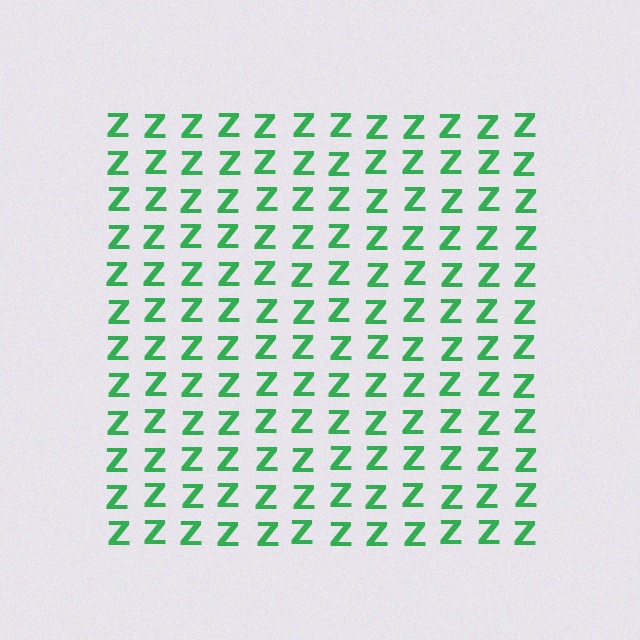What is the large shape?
The large shape is a square.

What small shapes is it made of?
It is made of small letter Z's.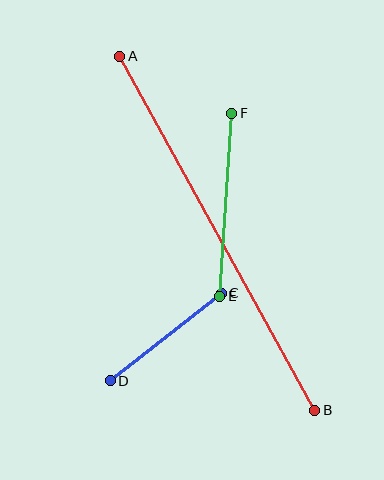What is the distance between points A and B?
The distance is approximately 404 pixels.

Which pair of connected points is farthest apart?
Points A and B are farthest apart.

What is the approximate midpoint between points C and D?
The midpoint is at approximately (166, 337) pixels.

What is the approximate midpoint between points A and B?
The midpoint is at approximately (217, 233) pixels.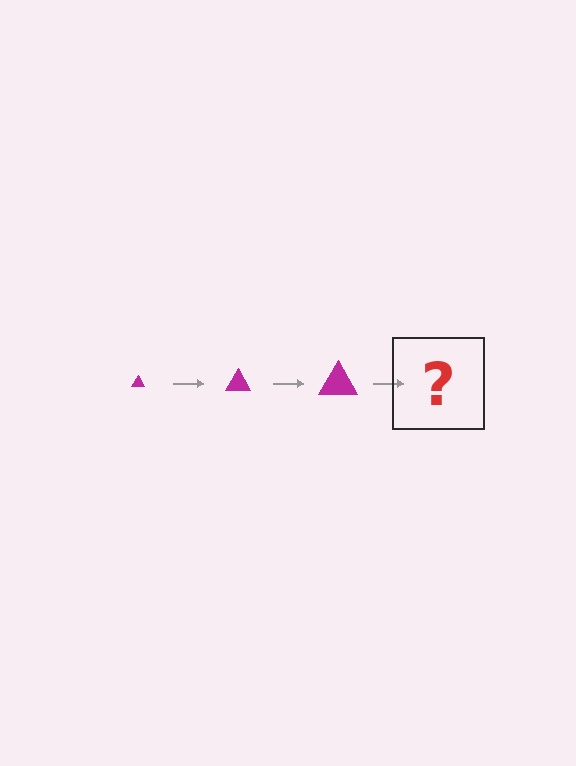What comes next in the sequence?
The next element should be a magenta triangle, larger than the previous one.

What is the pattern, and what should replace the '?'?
The pattern is that the triangle gets progressively larger each step. The '?' should be a magenta triangle, larger than the previous one.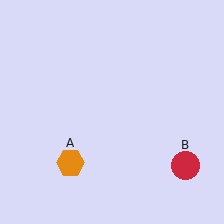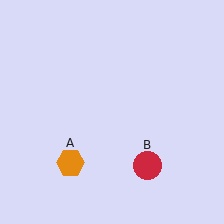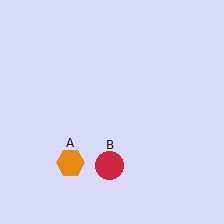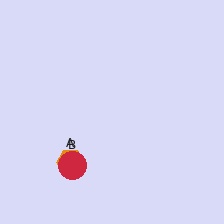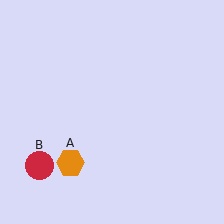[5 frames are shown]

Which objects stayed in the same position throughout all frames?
Orange hexagon (object A) remained stationary.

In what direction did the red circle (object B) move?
The red circle (object B) moved left.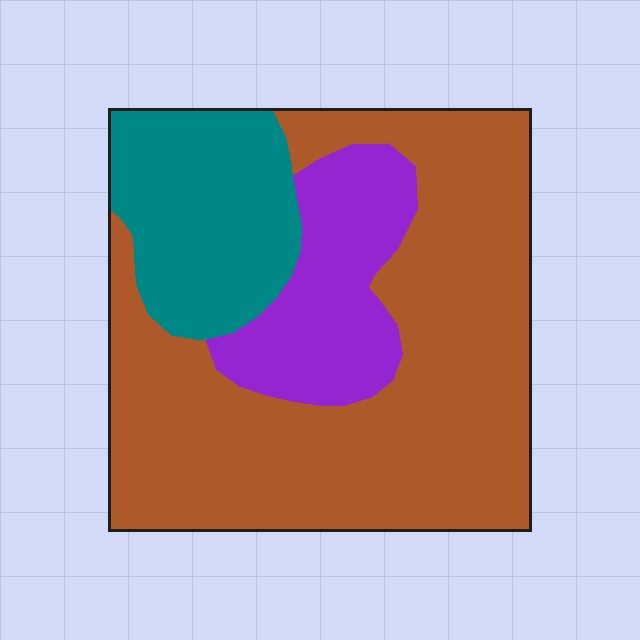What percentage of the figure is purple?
Purple covers 18% of the figure.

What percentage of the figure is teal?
Teal takes up about one fifth (1/5) of the figure.